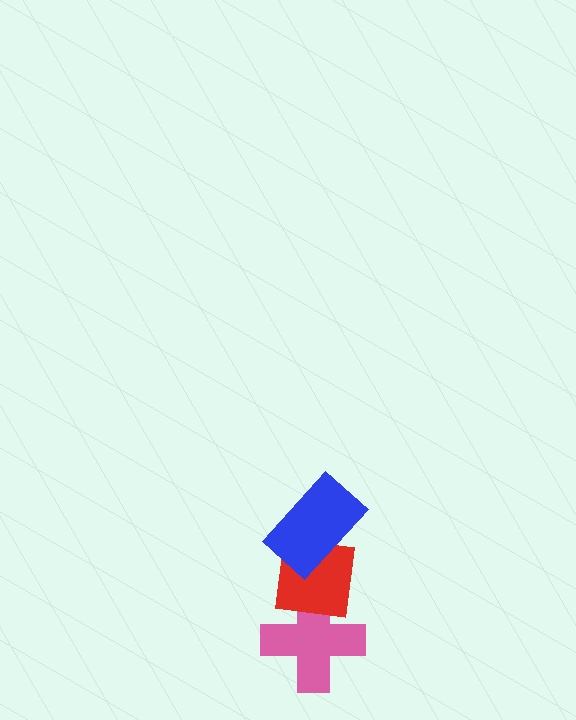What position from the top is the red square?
The red square is 2nd from the top.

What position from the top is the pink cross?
The pink cross is 3rd from the top.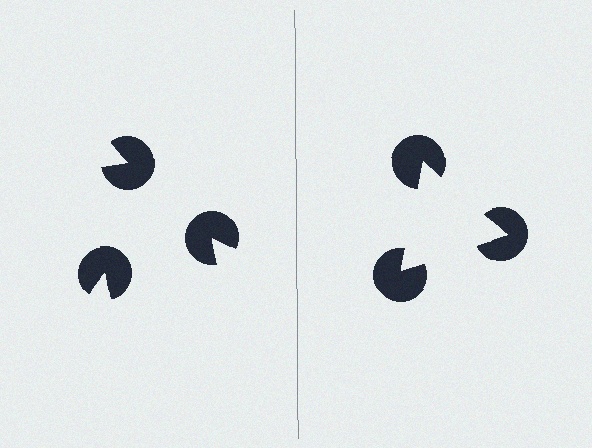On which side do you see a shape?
An illusory triangle appears on the right side. On the left side the wedge cuts are rotated, so no coherent shape forms.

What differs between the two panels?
The pac-man discs are positioned identically on both sides; only the wedge orientations differ. On the right they align to a triangle; on the left they are misaligned.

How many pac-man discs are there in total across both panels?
6 — 3 on each side.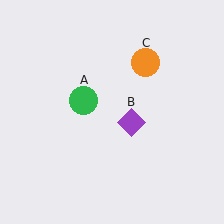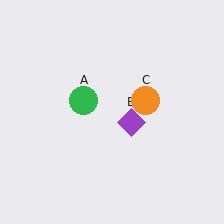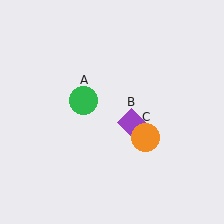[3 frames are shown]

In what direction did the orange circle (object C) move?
The orange circle (object C) moved down.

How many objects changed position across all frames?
1 object changed position: orange circle (object C).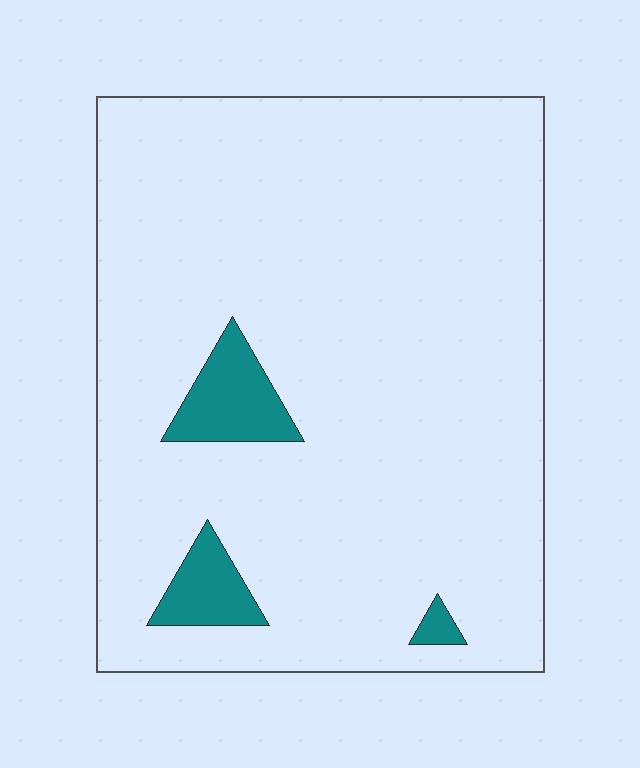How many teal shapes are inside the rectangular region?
3.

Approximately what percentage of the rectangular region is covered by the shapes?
Approximately 5%.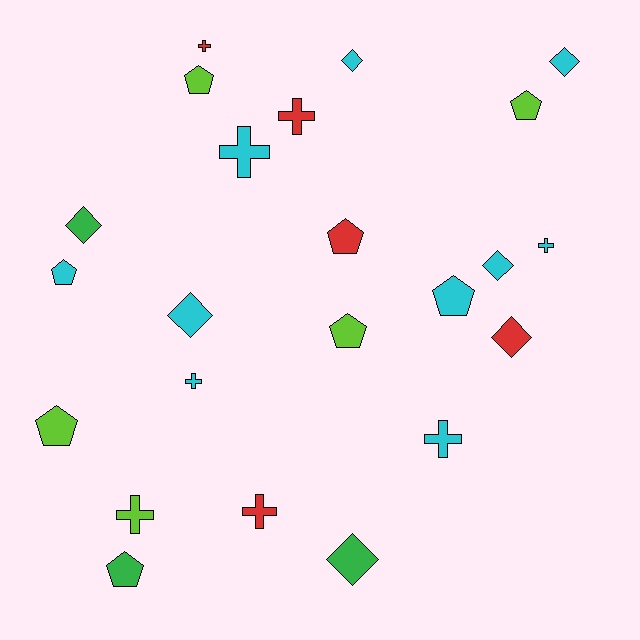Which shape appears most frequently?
Pentagon, with 8 objects.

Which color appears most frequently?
Cyan, with 10 objects.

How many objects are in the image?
There are 23 objects.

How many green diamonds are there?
There are 2 green diamonds.